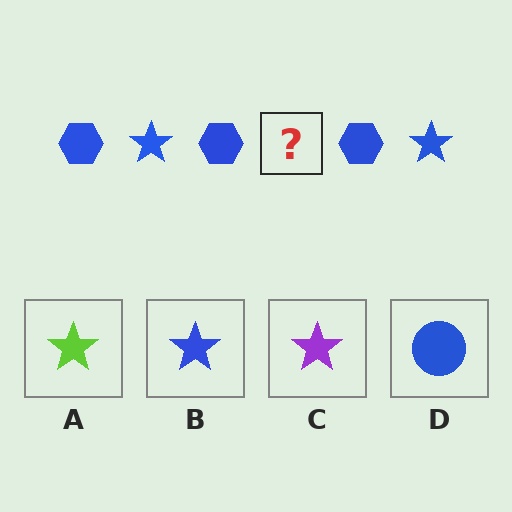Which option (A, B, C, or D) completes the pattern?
B.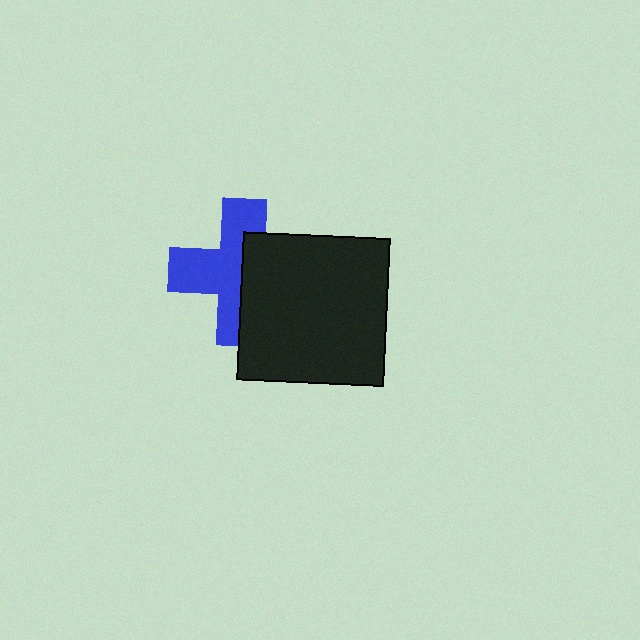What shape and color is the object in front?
The object in front is a black square.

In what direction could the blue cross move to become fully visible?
The blue cross could move left. That would shift it out from behind the black square entirely.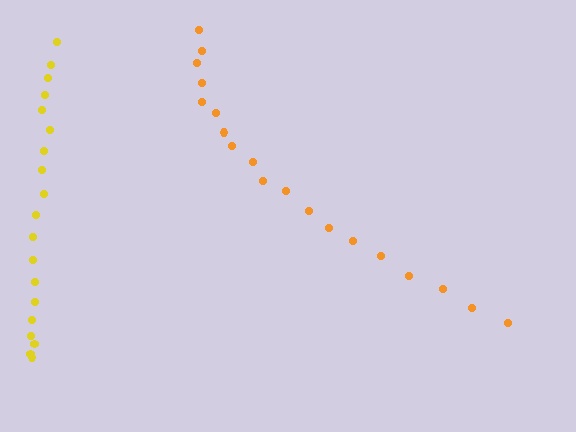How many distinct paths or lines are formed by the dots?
There are 2 distinct paths.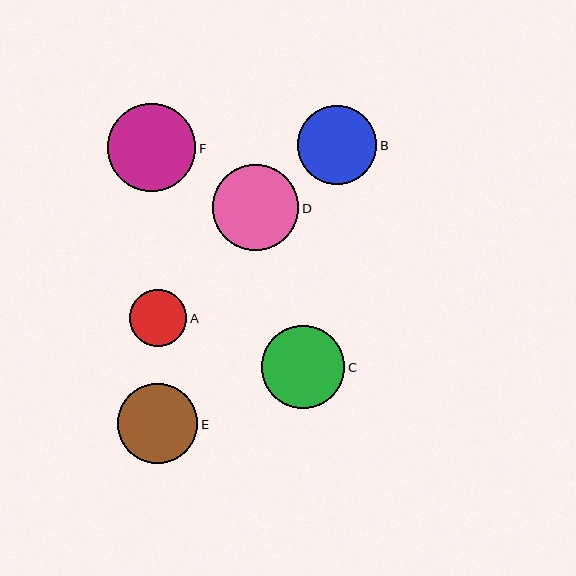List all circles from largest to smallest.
From largest to smallest: F, D, C, E, B, A.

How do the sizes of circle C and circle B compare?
Circle C and circle B are approximately the same size.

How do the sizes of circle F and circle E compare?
Circle F and circle E are approximately the same size.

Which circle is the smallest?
Circle A is the smallest with a size of approximately 57 pixels.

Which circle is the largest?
Circle F is the largest with a size of approximately 88 pixels.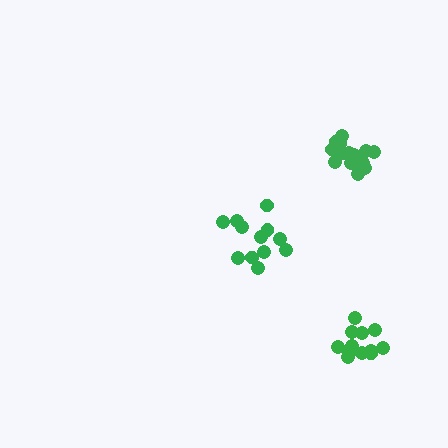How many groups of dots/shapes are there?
There are 3 groups.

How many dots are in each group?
Group 1: 12 dots, Group 2: 16 dots, Group 3: 12 dots (40 total).